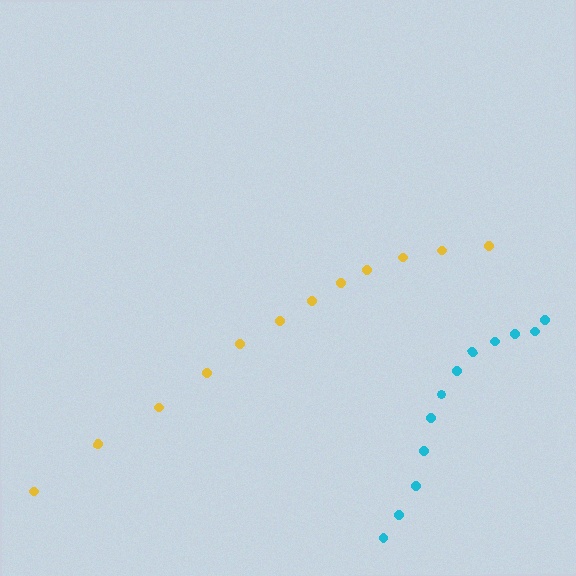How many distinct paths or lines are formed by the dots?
There are 2 distinct paths.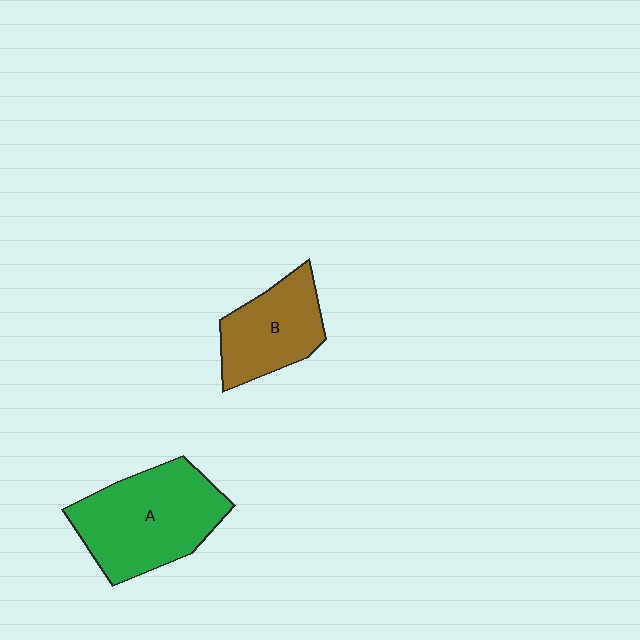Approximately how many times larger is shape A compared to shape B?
Approximately 1.5 times.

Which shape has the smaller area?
Shape B (brown).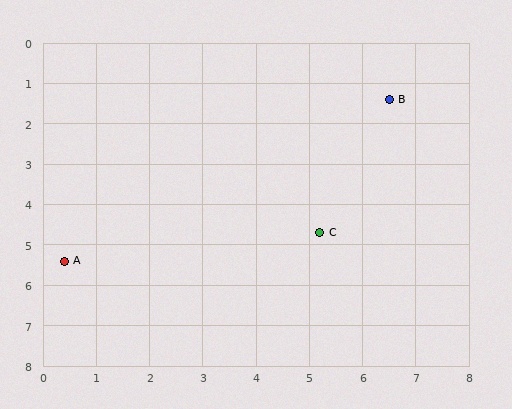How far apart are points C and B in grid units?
Points C and B are about 3.5 grid units apart.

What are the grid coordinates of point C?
Point C is at approximately (5.2, 4.7).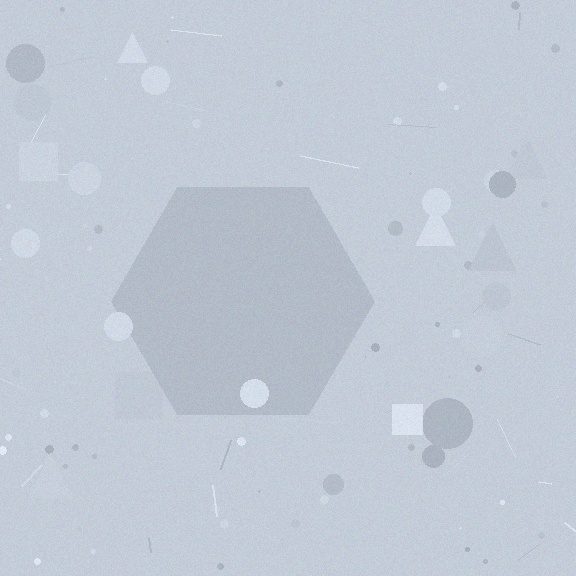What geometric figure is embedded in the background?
A hexagon is embedded in the background.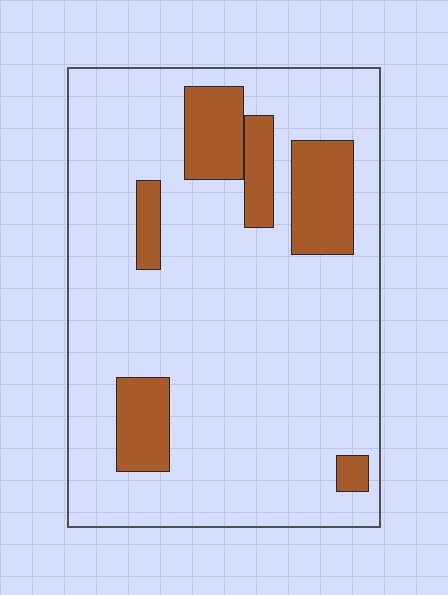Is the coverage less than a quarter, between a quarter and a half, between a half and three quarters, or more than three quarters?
Less than a quarter.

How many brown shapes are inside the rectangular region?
6.